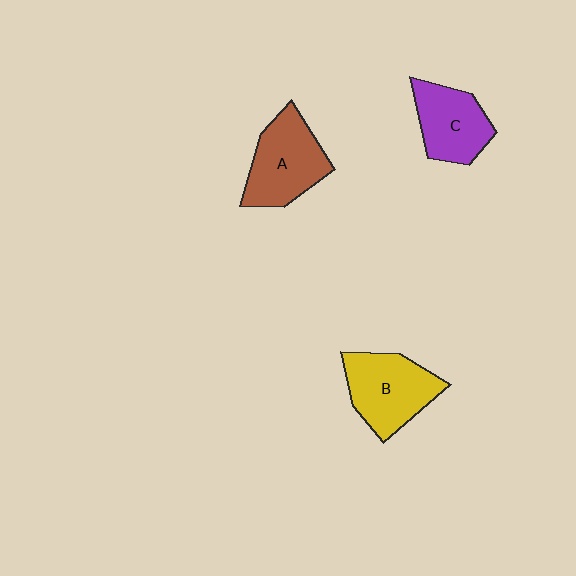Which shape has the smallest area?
Shape C (purple).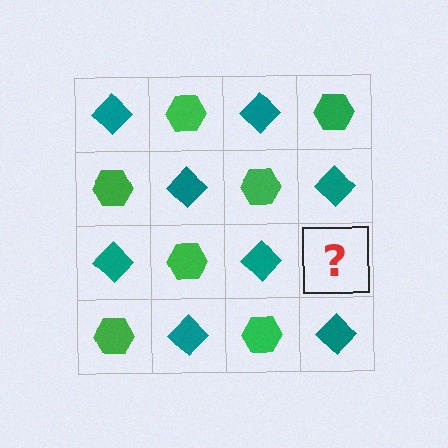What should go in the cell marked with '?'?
The missing cell should contain a green hexagon.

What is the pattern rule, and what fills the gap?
The rule is that it alternates teal diamond and green hexagon in a checkerboard pattern. The gap should be filled with a green hexagon.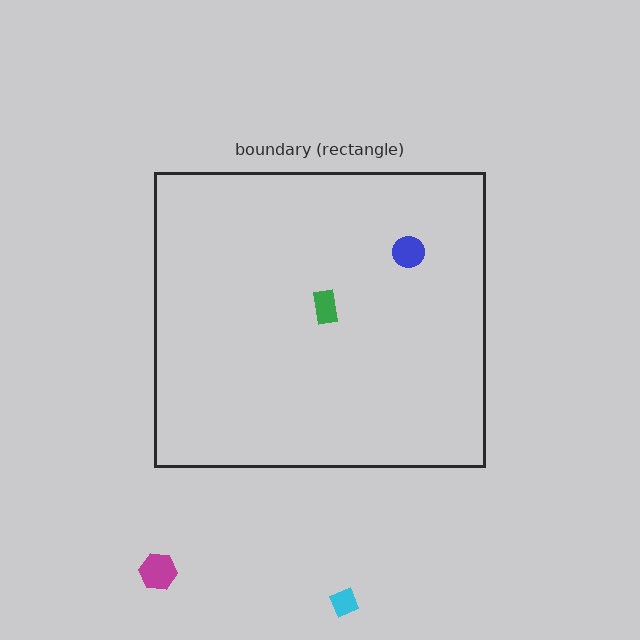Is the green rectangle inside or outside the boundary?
Inside.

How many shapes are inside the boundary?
2 inside, 2 outside.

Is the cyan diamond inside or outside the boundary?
Outside.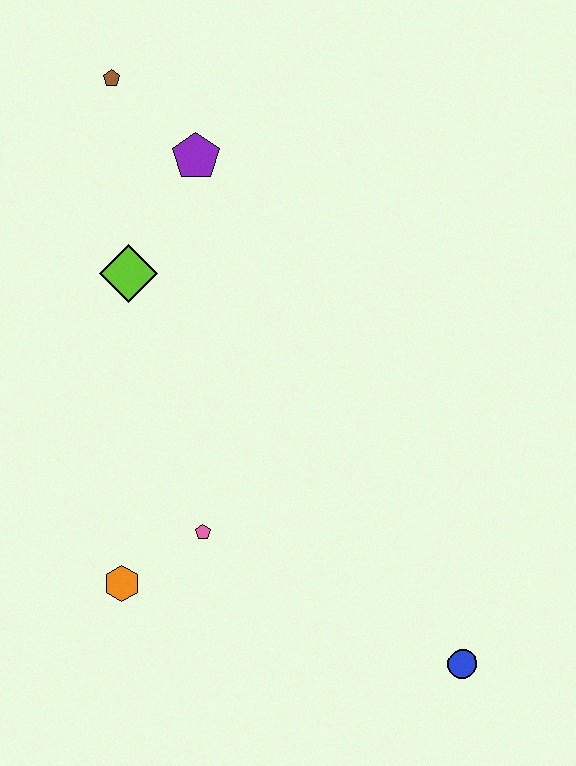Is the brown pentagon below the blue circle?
No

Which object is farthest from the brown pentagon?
The blue circle is farthest from the brown pentagon.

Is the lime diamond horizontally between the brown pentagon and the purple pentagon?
Yes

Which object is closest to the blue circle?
The pink pentagon is closest to the blue circle.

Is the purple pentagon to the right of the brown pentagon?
Yes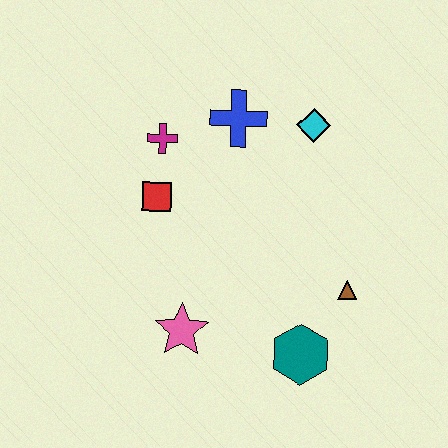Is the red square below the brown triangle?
No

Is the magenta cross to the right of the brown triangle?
No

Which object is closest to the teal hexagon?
The brown triangle is closest to the teal hexagon.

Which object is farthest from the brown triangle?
The magenta cross is farthest from the brown triangle.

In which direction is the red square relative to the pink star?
The red square is above the pink star.